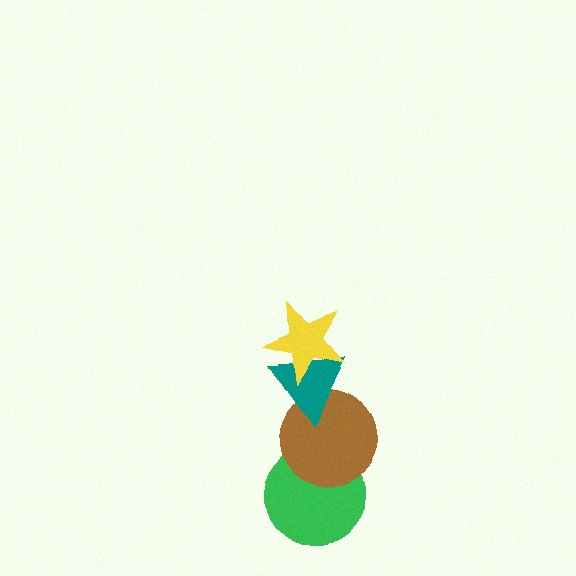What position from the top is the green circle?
The green circle is 4th from the top.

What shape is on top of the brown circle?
The teal triangle is on top of the brown circle.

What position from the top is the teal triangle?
The teal triangle is 2nd from the top.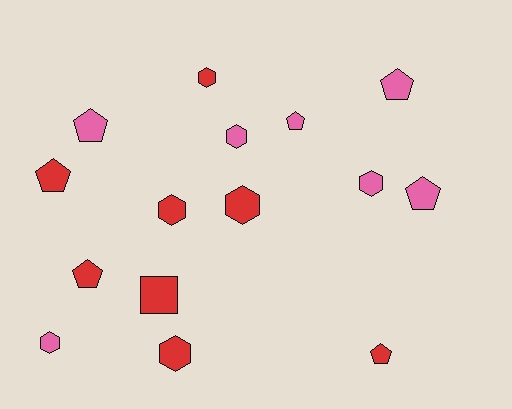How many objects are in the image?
There are 15 objects.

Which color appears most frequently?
Red, with 8 objects.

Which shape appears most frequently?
Hexagon, with 7 objects.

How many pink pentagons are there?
There are 4 pink pentagons.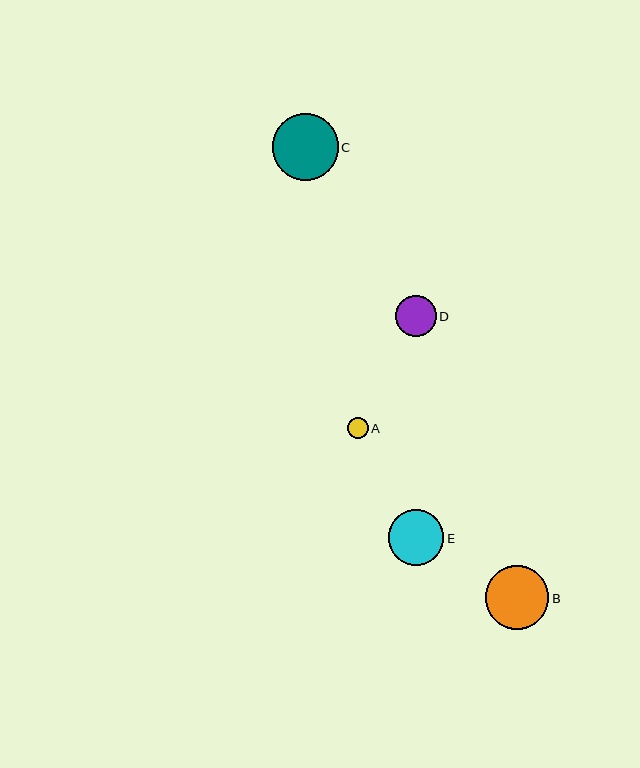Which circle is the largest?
Circle C is the largest with a size of approximately 66 pixels.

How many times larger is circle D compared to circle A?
Circle D is approximately 2.0 times the size of circle A.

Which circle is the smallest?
Circle A is the smallest with a size of approximately 21 pixels.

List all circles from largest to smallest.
From largest to smallest: C, B, E, D, A.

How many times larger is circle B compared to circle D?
Circle B is approximately 1.5 times the size of circle D.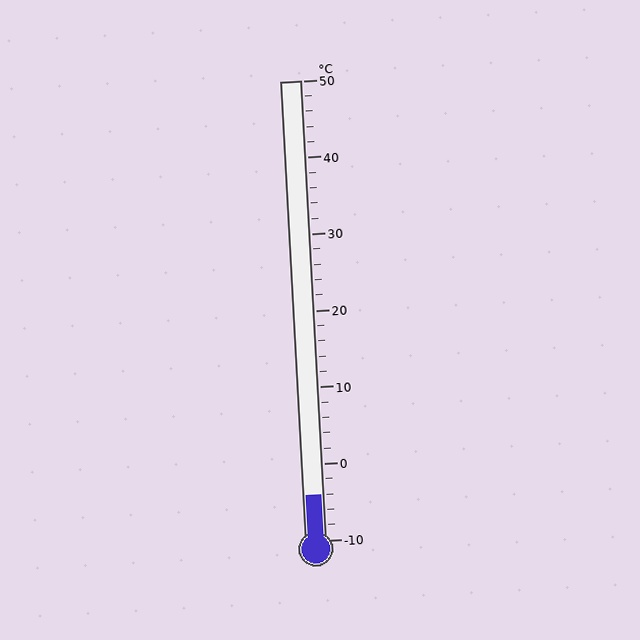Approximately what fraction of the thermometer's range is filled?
The thermometer is filled to approximately 10% of its range.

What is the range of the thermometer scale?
The thermometer scale ranges from -10°C to 50°C.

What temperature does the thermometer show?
The thermometer shows approximately -4°C.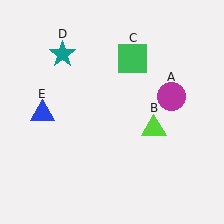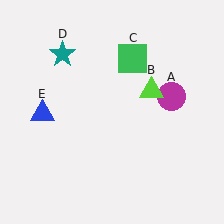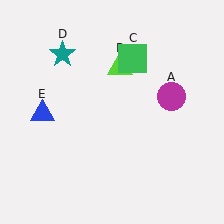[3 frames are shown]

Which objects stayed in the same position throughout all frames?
Magenta circle (object A) and green square (object C) and teal star (object D) and blue triangle (object E) remained stationary.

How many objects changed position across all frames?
1 object changed position: lime triangle (object B).